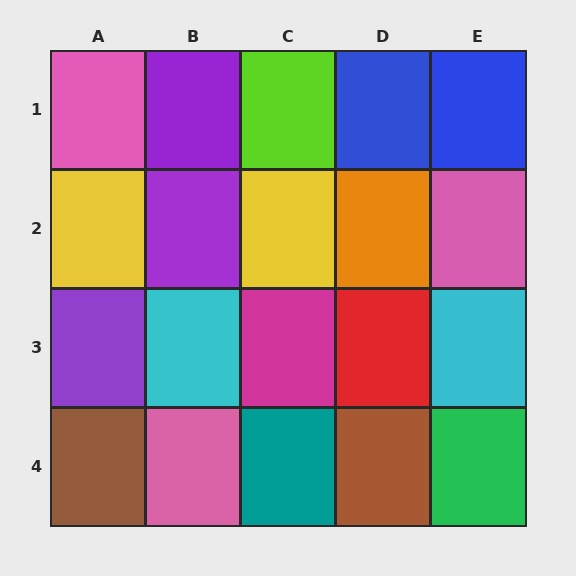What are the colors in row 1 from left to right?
Pink, purple, lime, blue, blue.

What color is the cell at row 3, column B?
Cyan.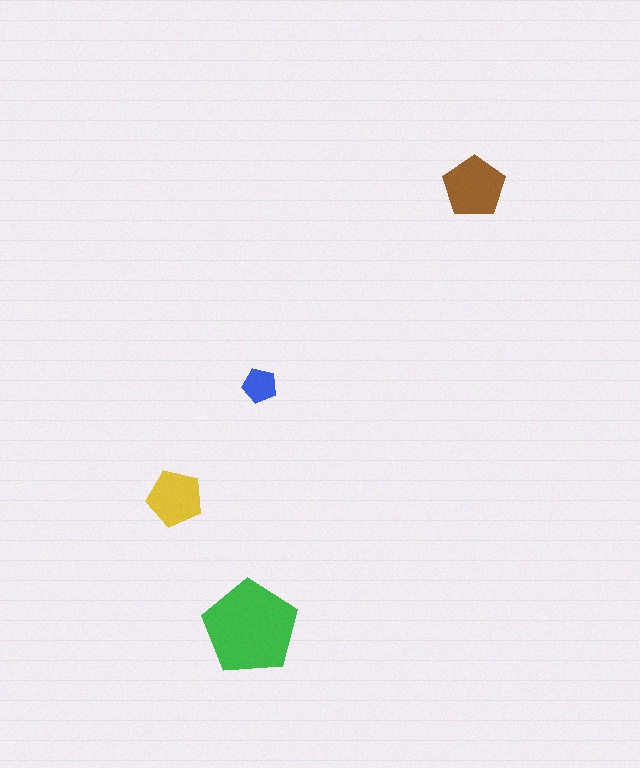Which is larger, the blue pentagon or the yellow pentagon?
The yellow one.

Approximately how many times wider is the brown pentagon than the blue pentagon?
About 2 times wider.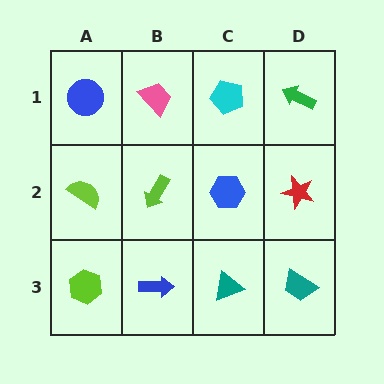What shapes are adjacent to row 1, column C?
A blue hexagon (row 2, column C), a pink trapezoid (row 1, column B), a green arrow (row 1, column D).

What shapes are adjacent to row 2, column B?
A pink trapezoid (row 1, column B), a blue arrow (row 3, column B), a lime semicircle (row 2, column A), a blue hexagon (row 2, column C).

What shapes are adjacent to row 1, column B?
A lime arrow (row 2, column B), a blue circle (row 1, column A), a cyan pentagon (row 1, column C).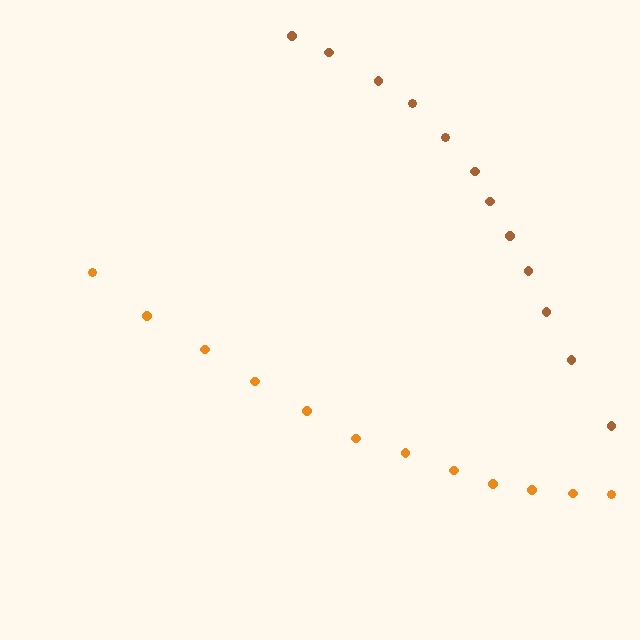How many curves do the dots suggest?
There are 2 distinct paths.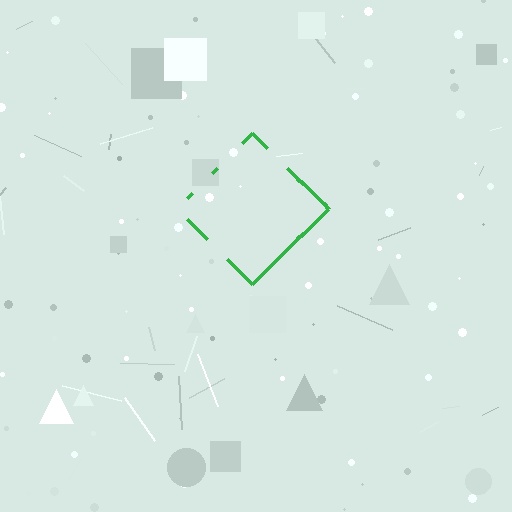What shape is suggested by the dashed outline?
The dashed outline suggests a diamond.